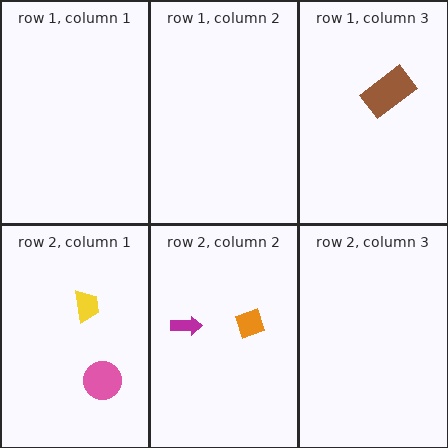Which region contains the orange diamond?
The row 2, column 2 region.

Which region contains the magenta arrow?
The row 2, column 2 region.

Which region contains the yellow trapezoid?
The row 2, column 1 region.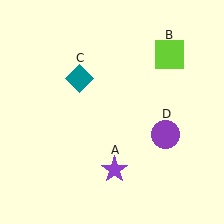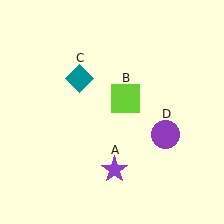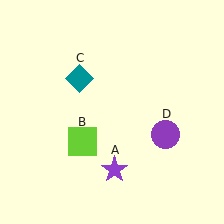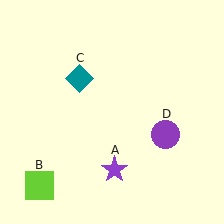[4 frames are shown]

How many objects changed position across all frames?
1 object changed position: lime square (object B).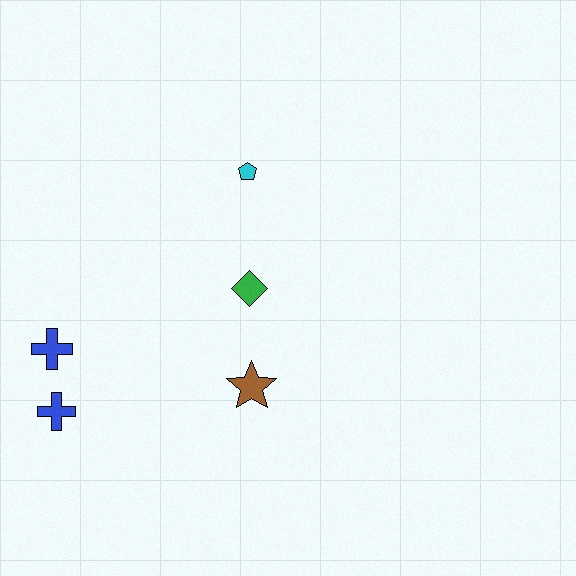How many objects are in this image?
There are 5 objects.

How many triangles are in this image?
There are no triangles.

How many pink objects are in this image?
There are no pink objects.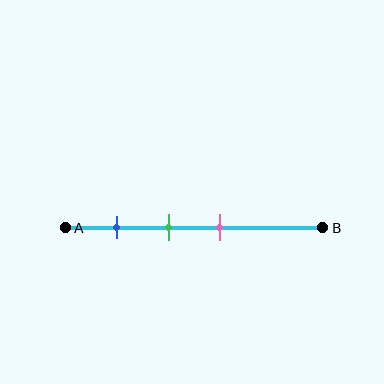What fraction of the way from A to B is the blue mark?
The blue mark is approximately 20% (0.2) of the way from A to B.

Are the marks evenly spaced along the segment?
Yes, the marks are approximately evenly spaced.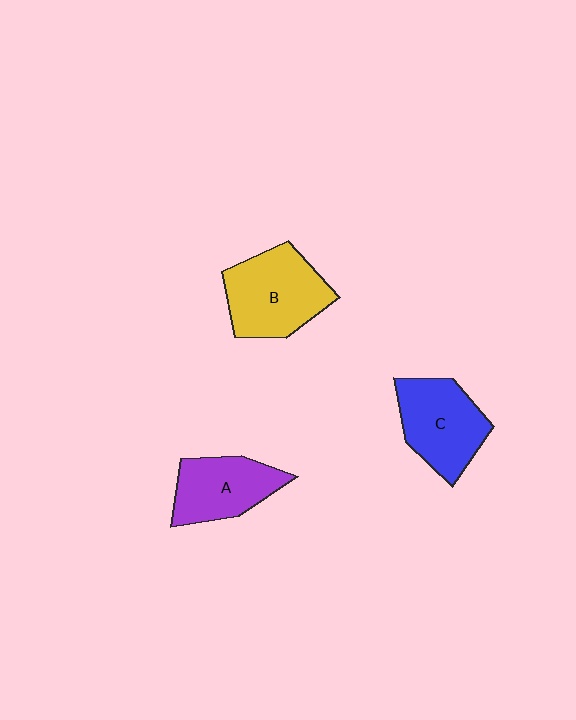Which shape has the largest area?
Shape B (yellow).